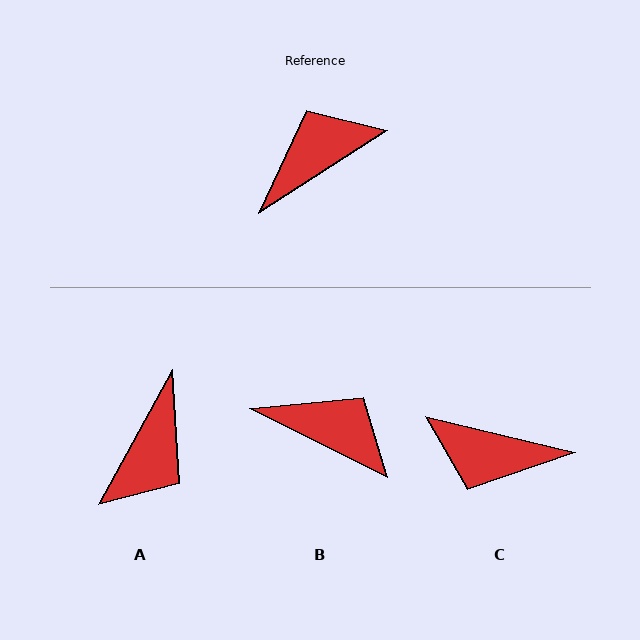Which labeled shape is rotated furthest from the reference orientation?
A, about 151 degrees away.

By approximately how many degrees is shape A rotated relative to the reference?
Approximately 151 degrees clockwise.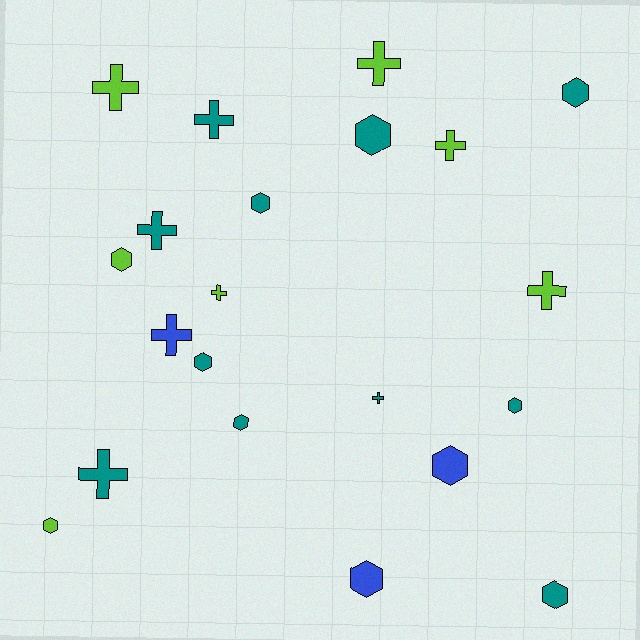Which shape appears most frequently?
Hexagon, with 11 objects.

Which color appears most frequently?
Teal, with 11 objects.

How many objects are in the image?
There are 21 objects.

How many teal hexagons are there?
There are 7 teal hexagons.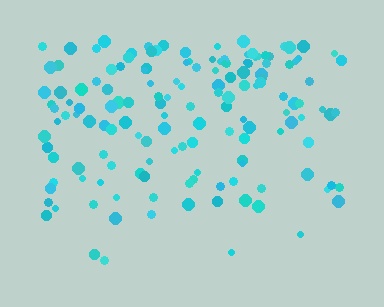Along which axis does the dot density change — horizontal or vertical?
Vertical.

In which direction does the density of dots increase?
From bottom to top, with the top side densest.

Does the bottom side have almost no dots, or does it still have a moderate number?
Still a moderate number, just noticeably fewer than the top.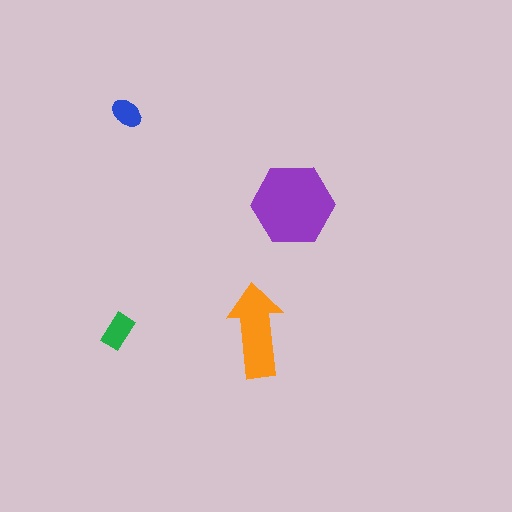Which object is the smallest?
The blue ellipse.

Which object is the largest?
The purple hexagon.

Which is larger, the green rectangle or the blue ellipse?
The green rectangle.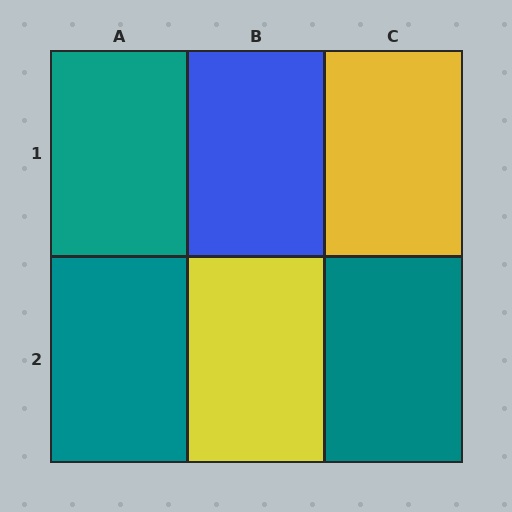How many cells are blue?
1 cell is blue.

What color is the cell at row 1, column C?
Yellow.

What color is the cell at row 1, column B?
Blue.